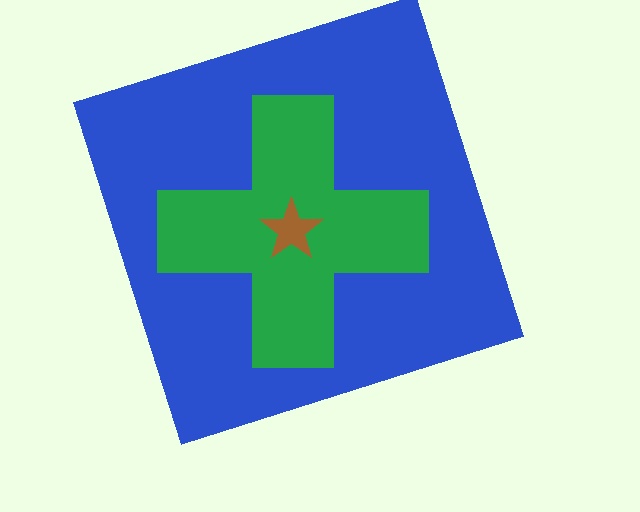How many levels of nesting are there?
3.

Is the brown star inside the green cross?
Yes.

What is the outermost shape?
The blue square.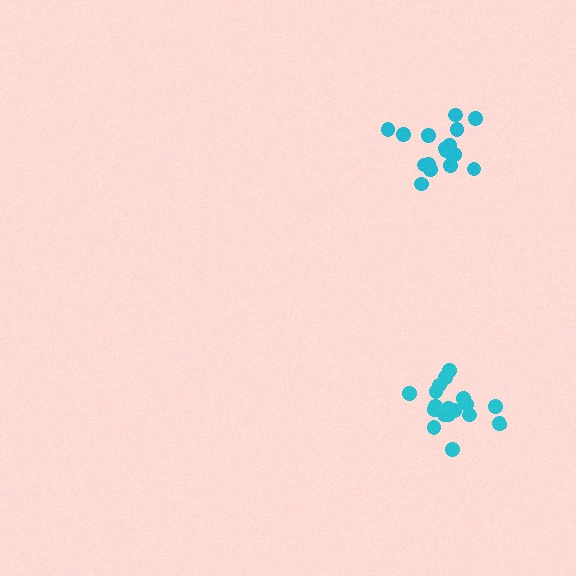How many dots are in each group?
Group 1: 17 dots, Group 2: 18 dots (35 total).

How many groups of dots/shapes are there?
There are 2 groups.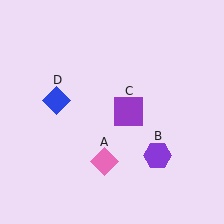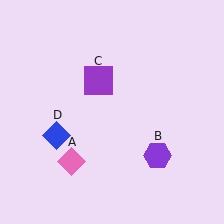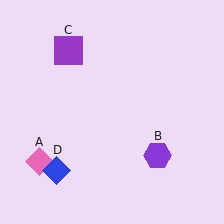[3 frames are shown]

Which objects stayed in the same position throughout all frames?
Purple hexagon (object B) remained stationary.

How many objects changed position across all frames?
3 objects changed position: pink diamond (object A), purple square (object C), blue diamond (object D).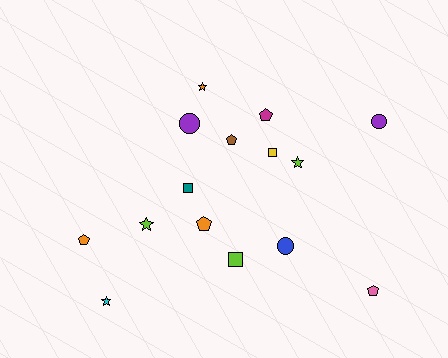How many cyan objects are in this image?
There is 1 cyan object.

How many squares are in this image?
There are 3 squares.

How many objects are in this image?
There are 15 objects.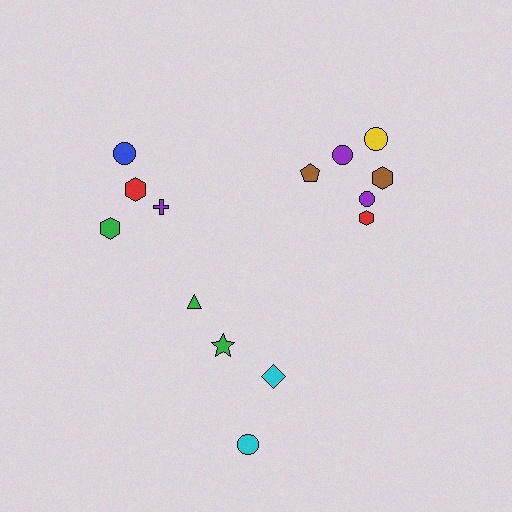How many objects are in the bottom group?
There are 4 objects.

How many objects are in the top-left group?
There are 4 objects.